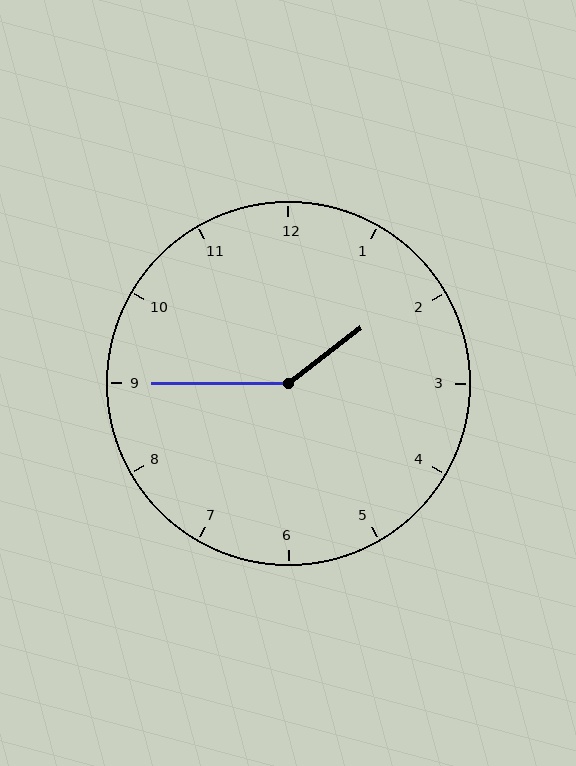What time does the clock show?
1:45.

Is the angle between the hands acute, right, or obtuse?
It is obtuse.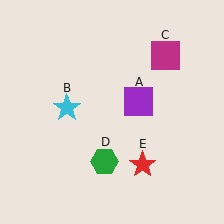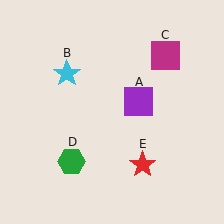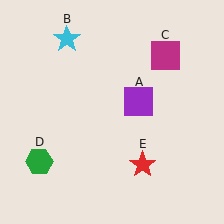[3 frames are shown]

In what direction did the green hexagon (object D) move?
The green hexagon (object D) moved left.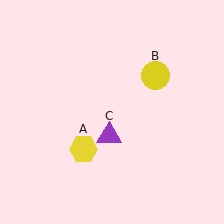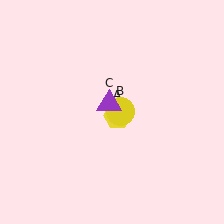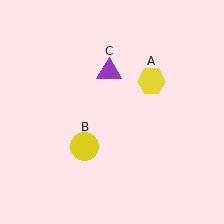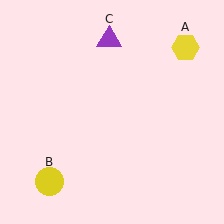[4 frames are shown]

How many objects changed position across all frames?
3 objects changed position: yellow hexagon (object A), yellow circle (object B), purple triangle (object C).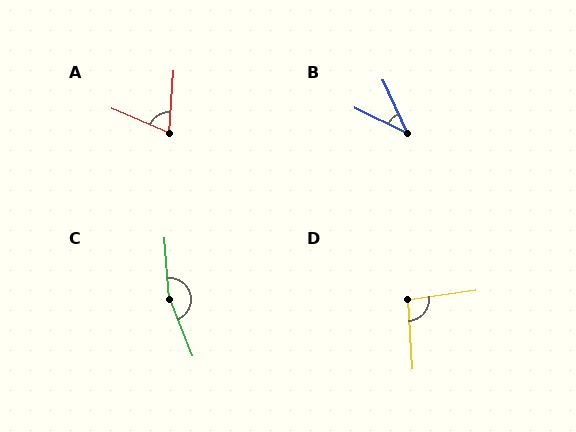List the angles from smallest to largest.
B (39°), A (70°), D (94°), C (162°).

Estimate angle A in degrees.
Approximately 70 degrees.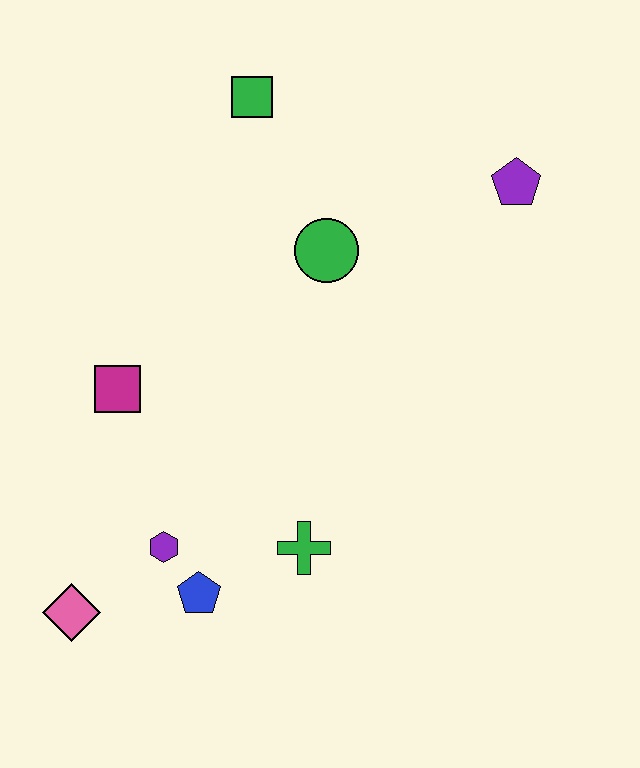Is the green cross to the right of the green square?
Yes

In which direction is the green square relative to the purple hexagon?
The green square is above the purple hexagon.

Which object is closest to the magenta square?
The purple hexagon is closest to the magenta square.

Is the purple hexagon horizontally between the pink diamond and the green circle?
Yes